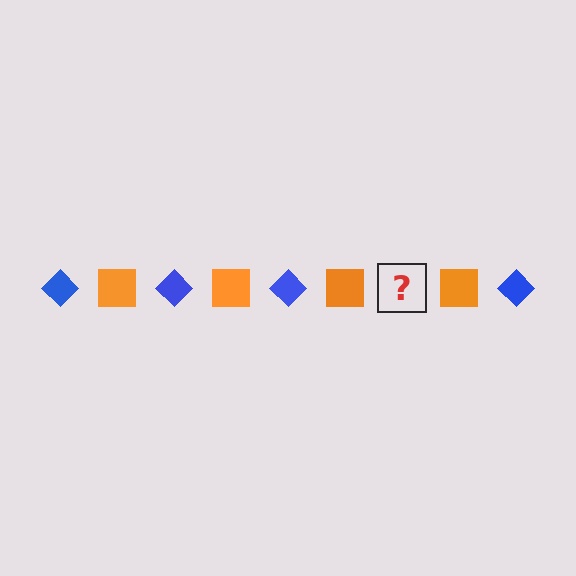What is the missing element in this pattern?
The missing element is a blue diamond.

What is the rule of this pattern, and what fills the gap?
The rule is that the pattern alternates between blue diamond and orange square. The gap should be filled with a blue diamond.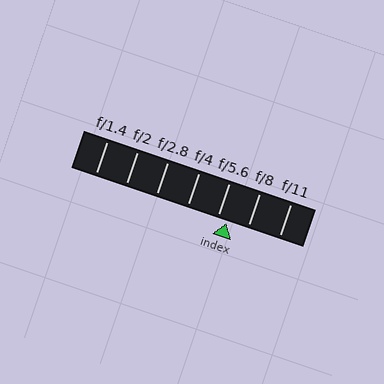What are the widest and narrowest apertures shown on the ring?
The widest aperture shown is f/1.4 and the narrowest is f/11.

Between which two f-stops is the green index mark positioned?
The index mark is between f/5.6 and f/8.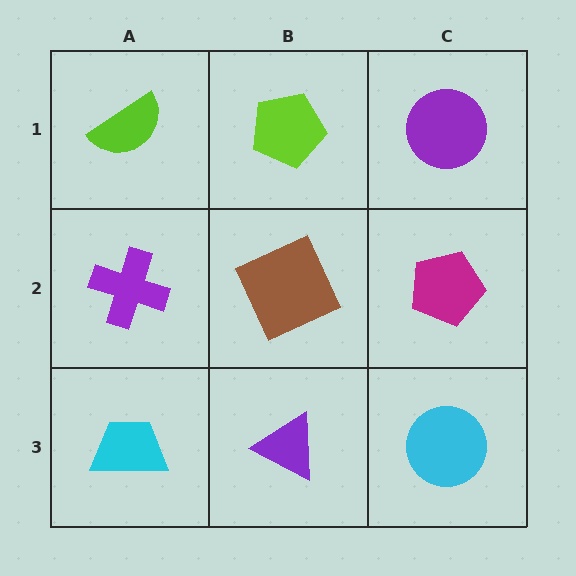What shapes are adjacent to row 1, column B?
A brown square (row 2, column B), a lime semicircle (row 1, column A), a purple circle (row 1, column C).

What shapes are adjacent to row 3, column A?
A purple cross (row 2, column A), a purple triangle (row 3, column B).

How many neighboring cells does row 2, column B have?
4.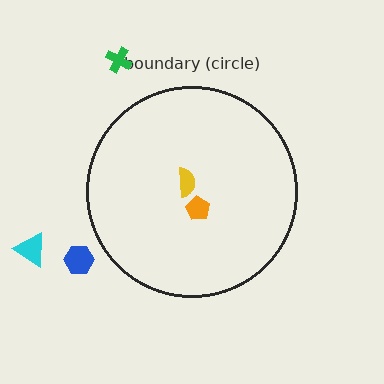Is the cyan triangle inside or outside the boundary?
Outside.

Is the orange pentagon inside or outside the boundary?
Inside.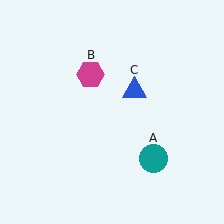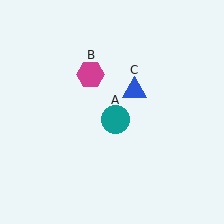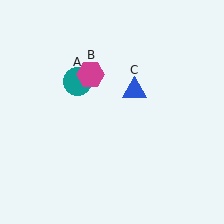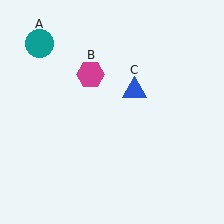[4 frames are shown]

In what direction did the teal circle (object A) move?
The teal circle (object A) moved up and to the left.